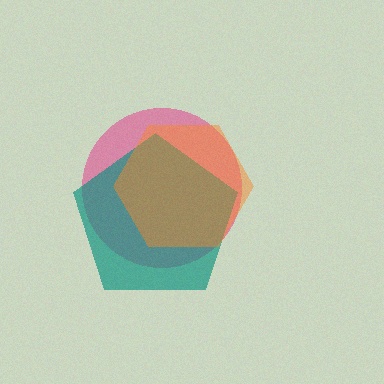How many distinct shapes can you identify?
There are 3 distinct shapes: a pink circle, a teal pentagon, an orange hexagon.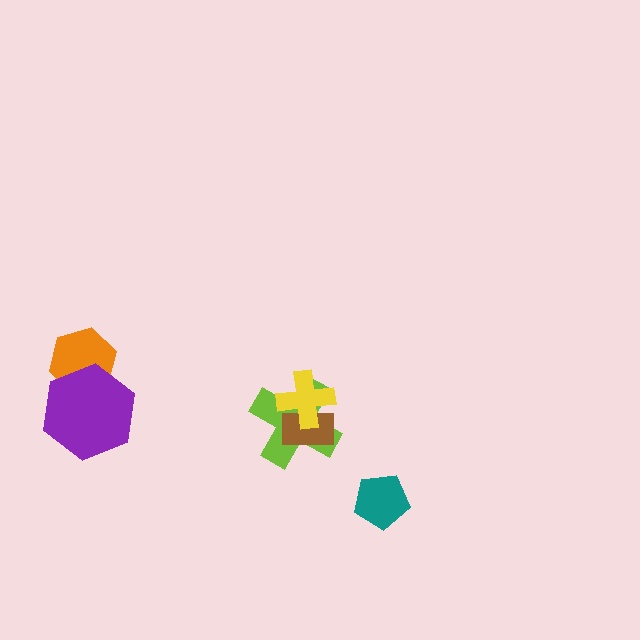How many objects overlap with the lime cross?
2 objects overlap with the lime cross.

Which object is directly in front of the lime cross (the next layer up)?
The brown rectangle is directly in front of the lime cross.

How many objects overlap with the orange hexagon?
1 object overlaps with the orange hexagon.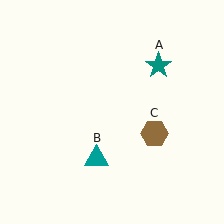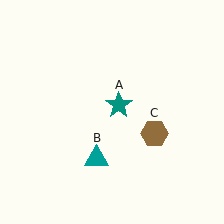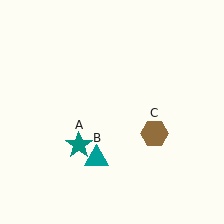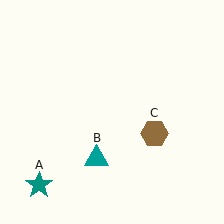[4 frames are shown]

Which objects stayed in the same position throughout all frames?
Teal triangle (object B) and brown hexagon (object C) remained stationary.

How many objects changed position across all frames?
1 object changed position: teal star (object A).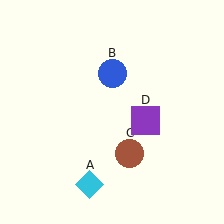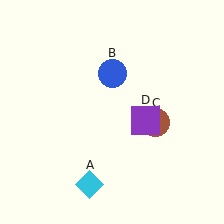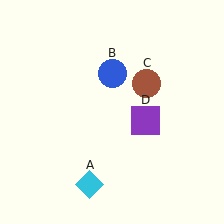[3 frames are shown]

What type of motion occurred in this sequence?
The brown circle (object C) rotated counterclockwise around the center of the scene.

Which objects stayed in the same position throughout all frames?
Cyan diamond (object A) and blue circle (object B) and purple square (object D) remained stationary.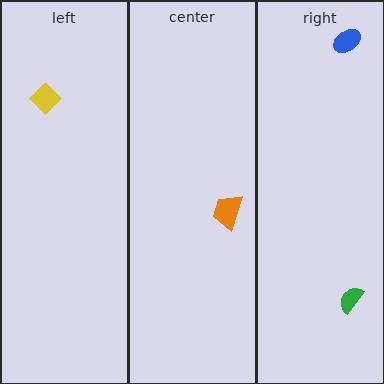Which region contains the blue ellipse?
The right region.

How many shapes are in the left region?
1.